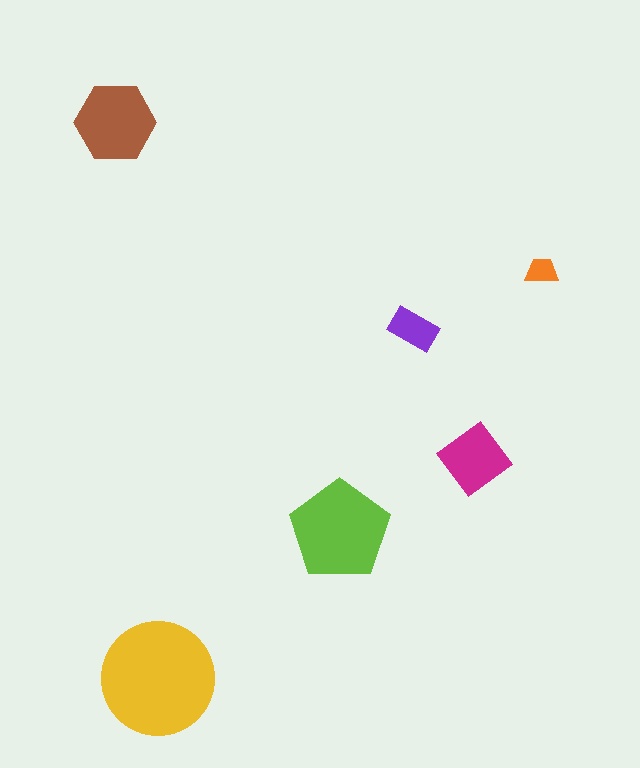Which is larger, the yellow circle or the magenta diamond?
The yellow circle.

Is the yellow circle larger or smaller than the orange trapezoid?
Larger.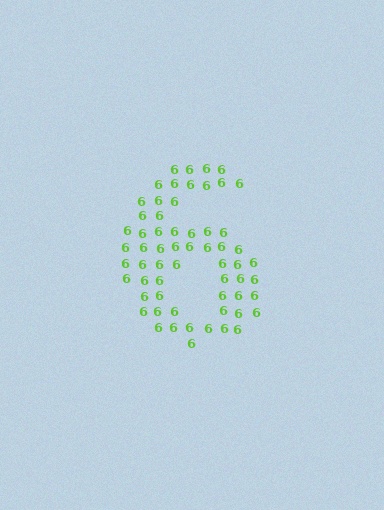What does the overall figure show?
The overall figure shows the digit 6.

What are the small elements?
The small elements are digit 6's.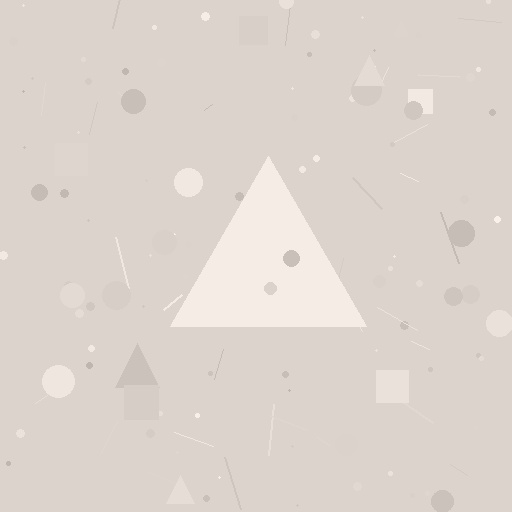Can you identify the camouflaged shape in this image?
The camouflaged shape is a triangle.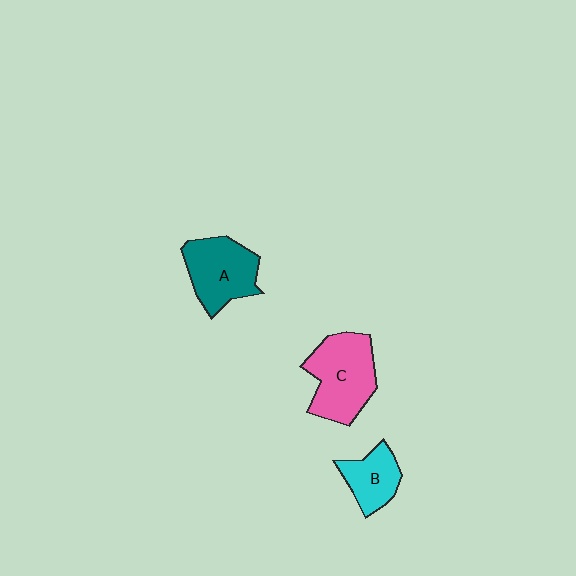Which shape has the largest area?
Shape C (pink).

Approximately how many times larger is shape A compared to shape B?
Approximately 1.5 times.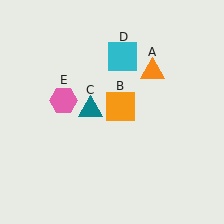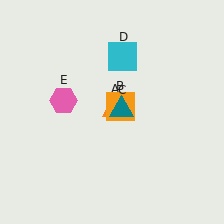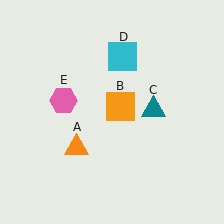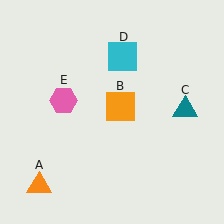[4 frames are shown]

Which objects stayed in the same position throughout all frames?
Orange square (object B) and cyan square (object D) and pink hexagon (object E) remained stationary.